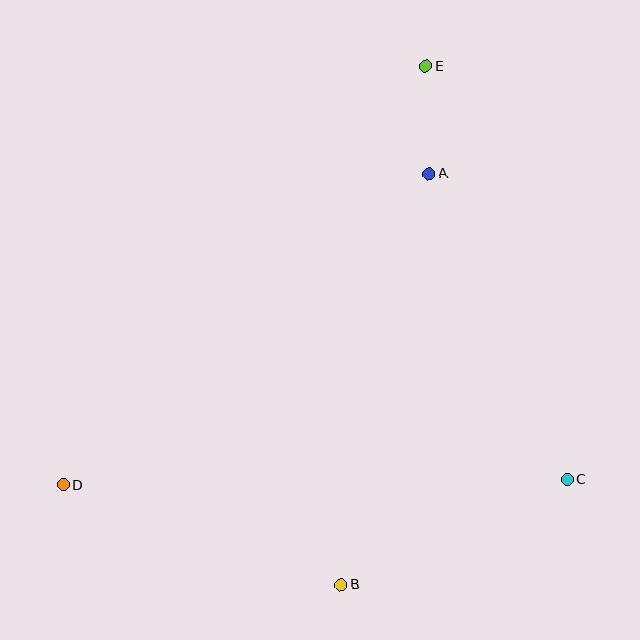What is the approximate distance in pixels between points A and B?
The distance between A and B is approximately 421 pixels.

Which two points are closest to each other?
Points A and E are closest to each other.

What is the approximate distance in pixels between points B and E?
The distance between B and E is approximately 526 pixels.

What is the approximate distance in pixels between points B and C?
The distance between B and C is approximately 249 pixels.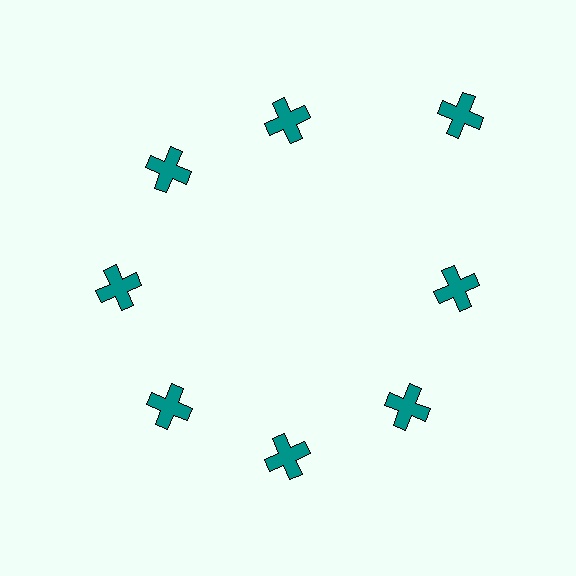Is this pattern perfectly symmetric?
No. The 8 teal crosses are arranged in a ring, but one element near the 2 o'clock position is pushed outward from the center, breaking the 8-fold rotational symmetry.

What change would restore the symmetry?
The symmetry would be restored by moving it inward, back onto the ring so that all 8 crosses sit at equal angles and equal distance from the center.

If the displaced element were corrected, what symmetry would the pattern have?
It would have 8-fold rotational symmetry — the pattern would map onto itself every 45 degrees.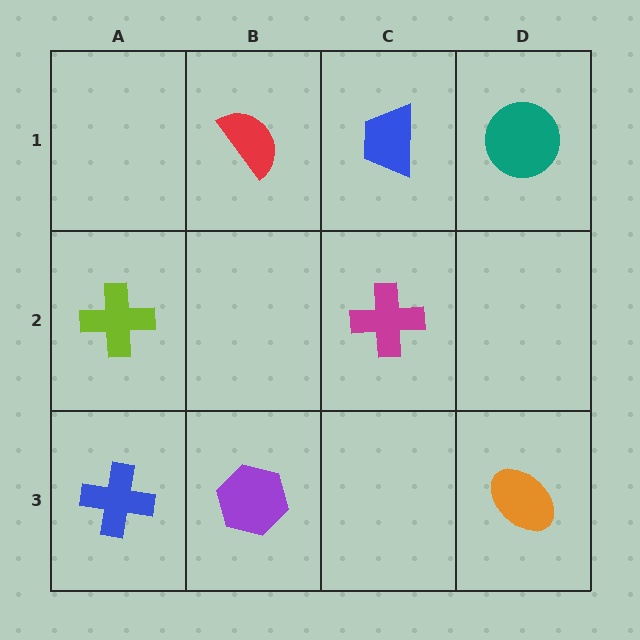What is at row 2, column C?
A magenta cross.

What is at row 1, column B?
A red semicircle.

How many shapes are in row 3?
3 shapes.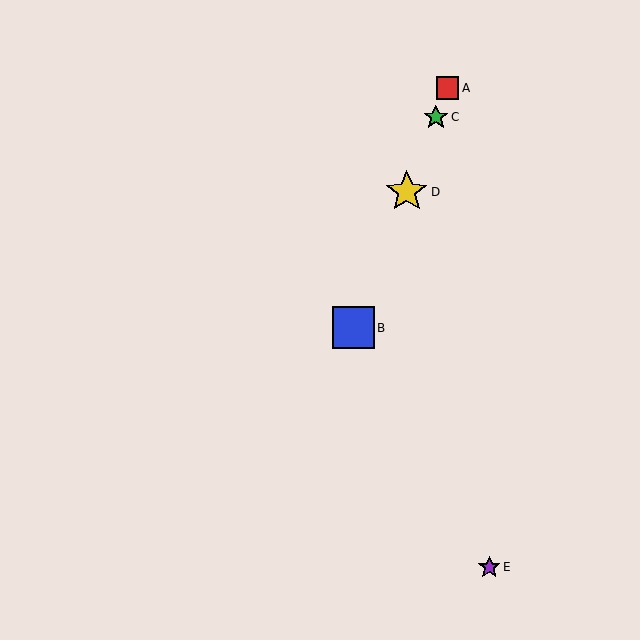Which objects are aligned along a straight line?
Objects A, B, C, D are aligned along a straight line.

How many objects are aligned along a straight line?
4 objects (A, B, C, D) are aligned along a straight line.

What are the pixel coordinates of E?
Object E is at (489, 567).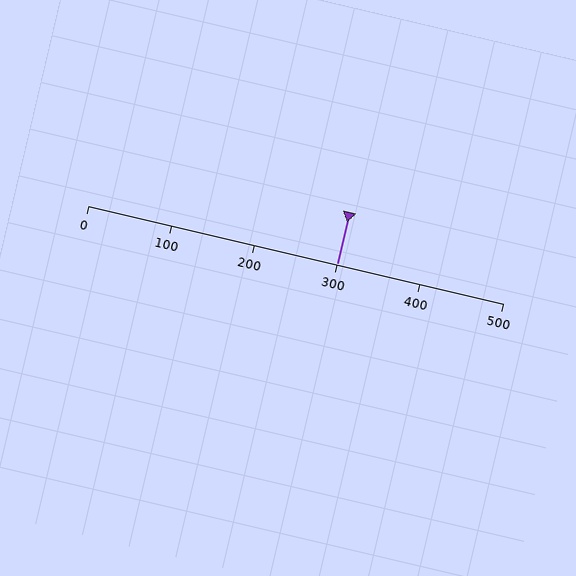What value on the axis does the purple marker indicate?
The marker indicates approximately 300.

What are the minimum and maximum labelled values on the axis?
The axis runs from 0 to 500.